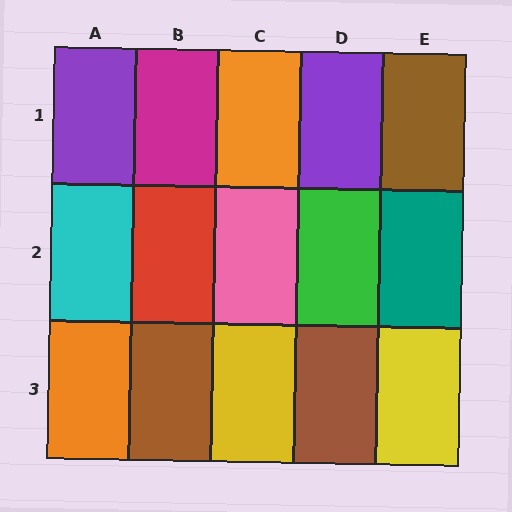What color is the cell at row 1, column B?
Magenta.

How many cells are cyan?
1 cell is cyan.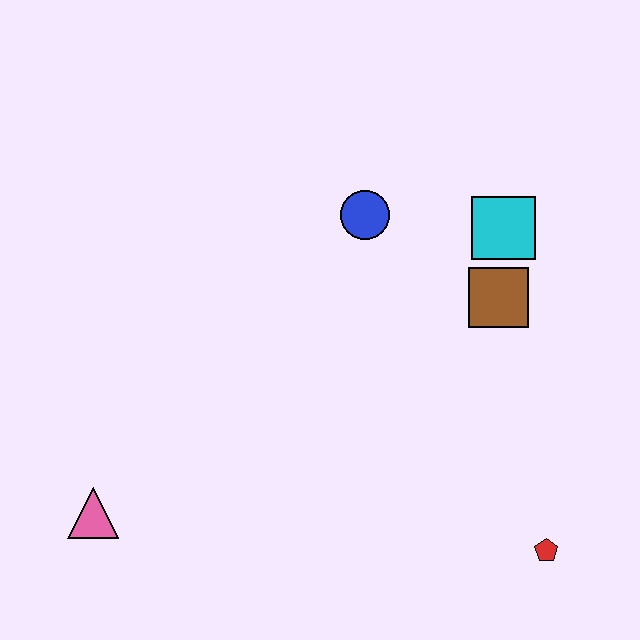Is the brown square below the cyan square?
Yes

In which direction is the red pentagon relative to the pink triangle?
The red pentagon is to the right of the pink triangle.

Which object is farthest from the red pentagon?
The pink triangle is farthest from the red pentagon.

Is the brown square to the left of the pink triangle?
No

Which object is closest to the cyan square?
The brown square is closest to the cyan square.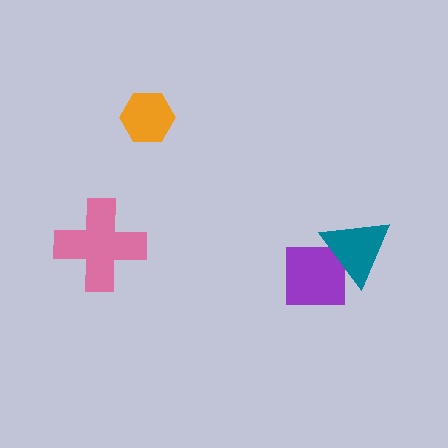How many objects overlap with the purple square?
1 object overlaps with the purple square.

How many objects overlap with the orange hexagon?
0 objects overlap with the orange hexagon.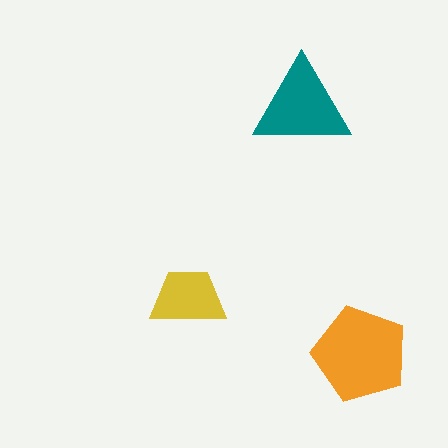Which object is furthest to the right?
The orange pentagon is rightmost.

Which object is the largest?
The orange pentagon.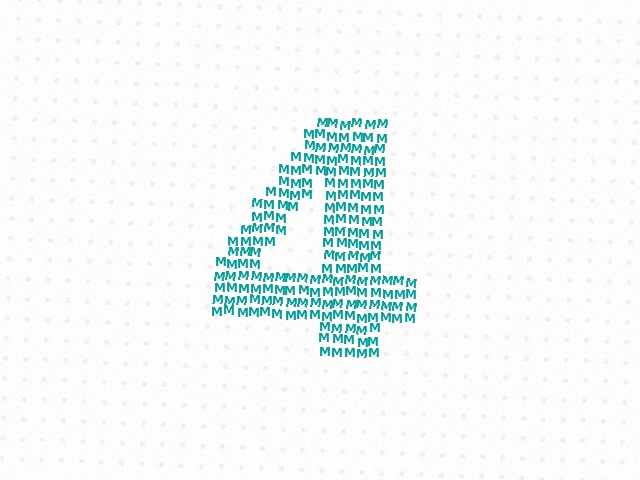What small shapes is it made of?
It is made of small letter M's.